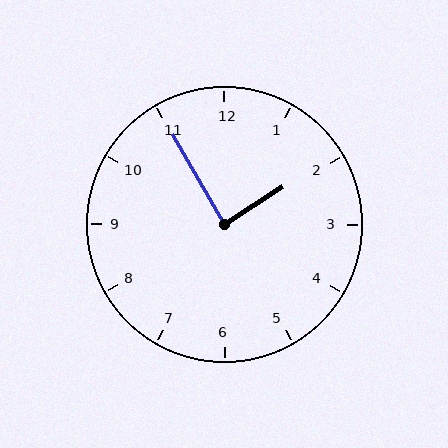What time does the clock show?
1:55.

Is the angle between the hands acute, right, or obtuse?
It is right.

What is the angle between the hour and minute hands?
Approximately 88 degrees.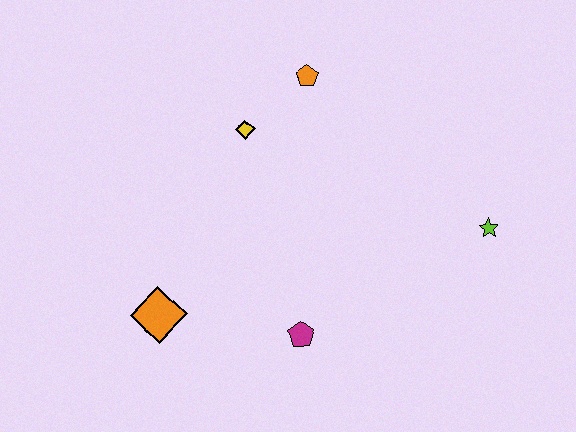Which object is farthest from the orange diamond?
The lime star is farthest from the orange diamond.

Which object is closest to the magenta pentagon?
The orange diamond is closest to the magenta pentagon.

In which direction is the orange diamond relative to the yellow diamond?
The orange diamond is below the yellow diamond.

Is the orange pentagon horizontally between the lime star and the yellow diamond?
Yes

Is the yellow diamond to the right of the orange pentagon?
No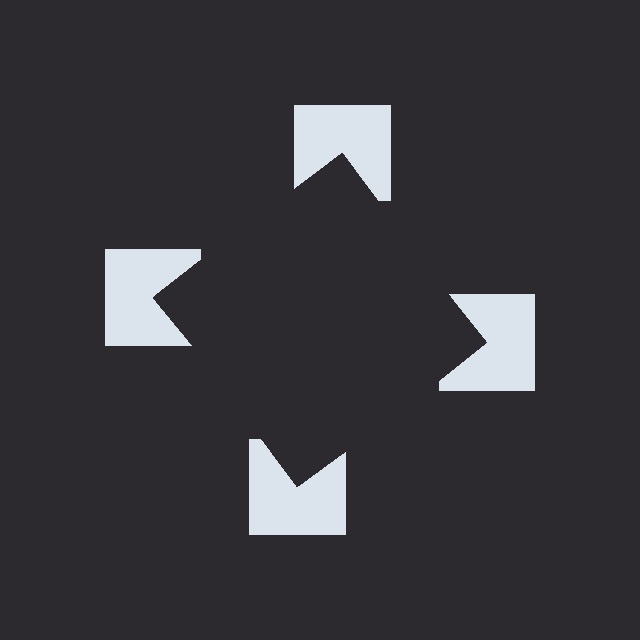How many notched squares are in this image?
There are 4 — one at each vertex of the illusory square.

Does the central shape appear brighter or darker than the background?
It typically appears slightly darker than the background, even though no actual brightness change is drawn.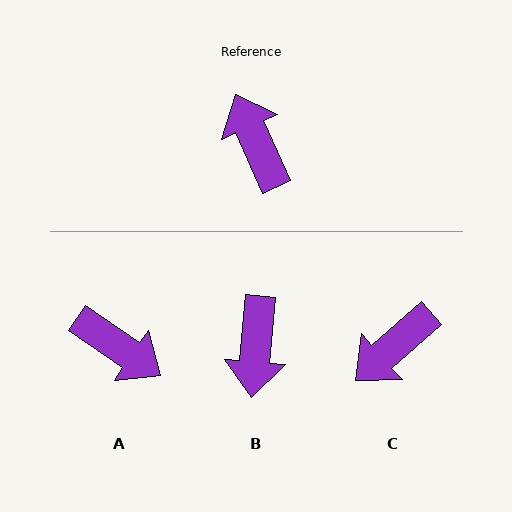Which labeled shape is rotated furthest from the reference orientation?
B, about 151 degrees away.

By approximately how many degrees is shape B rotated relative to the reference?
Approximately 151 degrees counter-clockwise.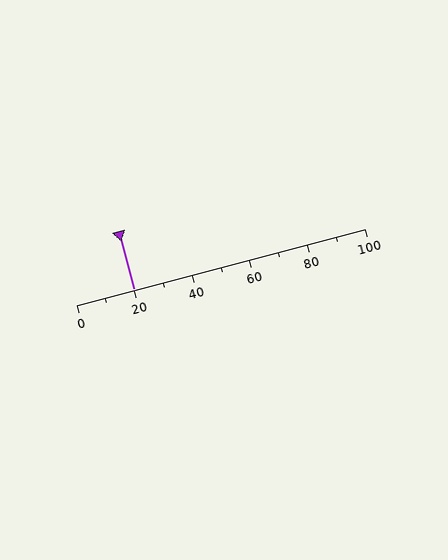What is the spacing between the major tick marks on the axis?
The major ticks are spaced 20 apart.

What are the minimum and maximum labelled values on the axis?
The axis runs from 0 to 100.